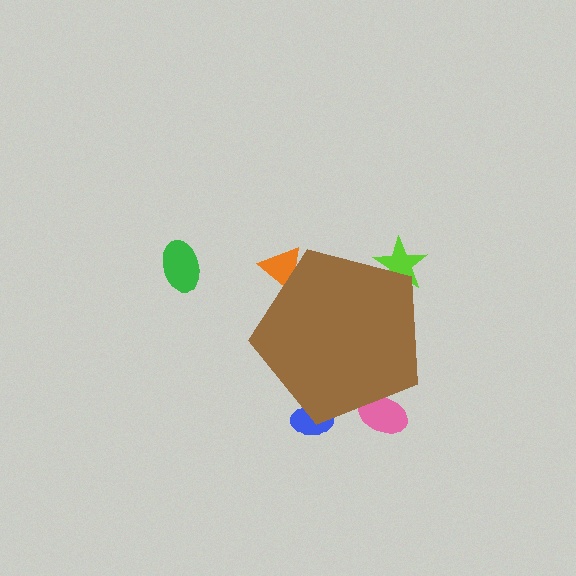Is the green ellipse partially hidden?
No, the green ellipse is fully visible.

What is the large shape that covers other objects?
A brown pentagon.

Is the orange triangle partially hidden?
Yes, the orange triangle is partially hidden behind the brown pentagon.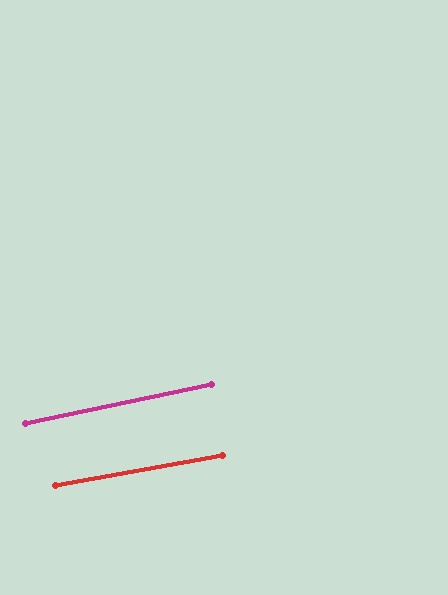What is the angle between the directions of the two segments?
Approximately 2 degrees.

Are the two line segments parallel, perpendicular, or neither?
Parallel — their directions differ by only 1.7°.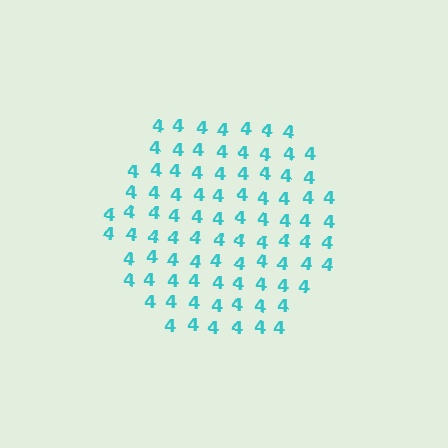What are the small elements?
The small elements are digit 4's.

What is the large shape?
The large shape is a hexagon.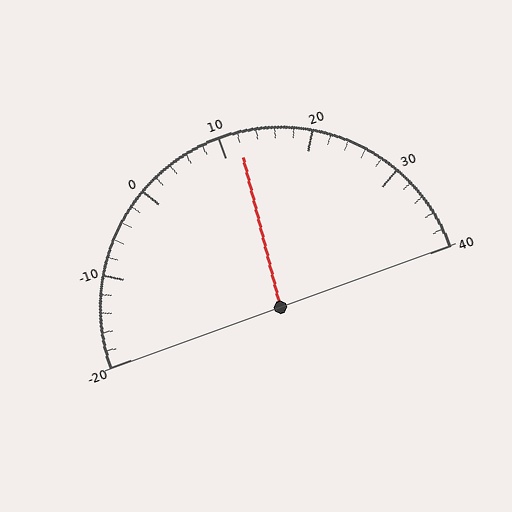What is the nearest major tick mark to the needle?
The nearest major tick mark is 10.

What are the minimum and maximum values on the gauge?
The gauge ranges from -20 to 40.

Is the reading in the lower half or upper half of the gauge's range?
The reading is in the upper half of the range (-20 to 40).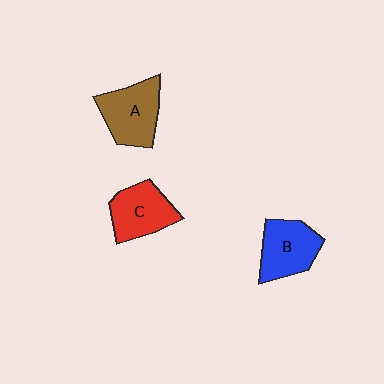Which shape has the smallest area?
Shape C (red).